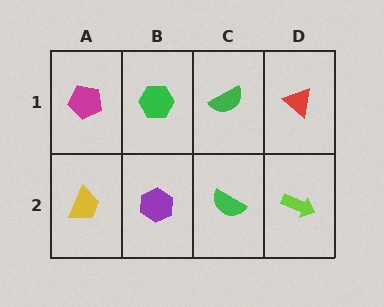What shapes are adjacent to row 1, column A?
A yellow trapezoid (row 2, column A), a green hexagon (row 1, column B).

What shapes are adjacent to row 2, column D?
A red triangle (row 1, column D), a green semicircle (row 2, column C).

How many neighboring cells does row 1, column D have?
2.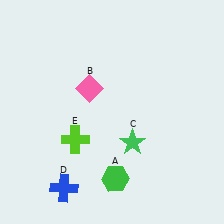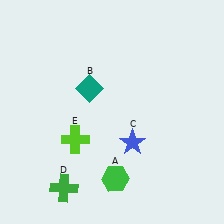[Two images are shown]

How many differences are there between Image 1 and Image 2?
There are 3 differences between the two images.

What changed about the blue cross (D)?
In Image 1, D is blue. In Image 2, it changed to green.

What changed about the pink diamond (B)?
In Image 1, B is pink. In Image 2, it changed to teal.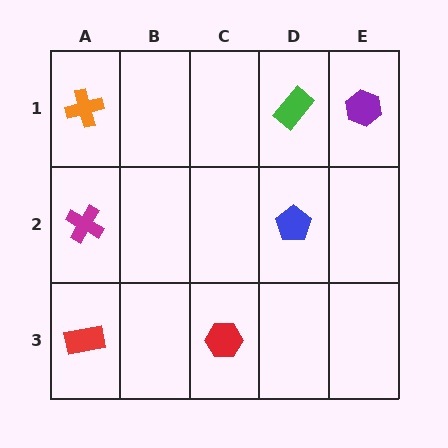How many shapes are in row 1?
3 shapes.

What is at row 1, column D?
A green rectangle.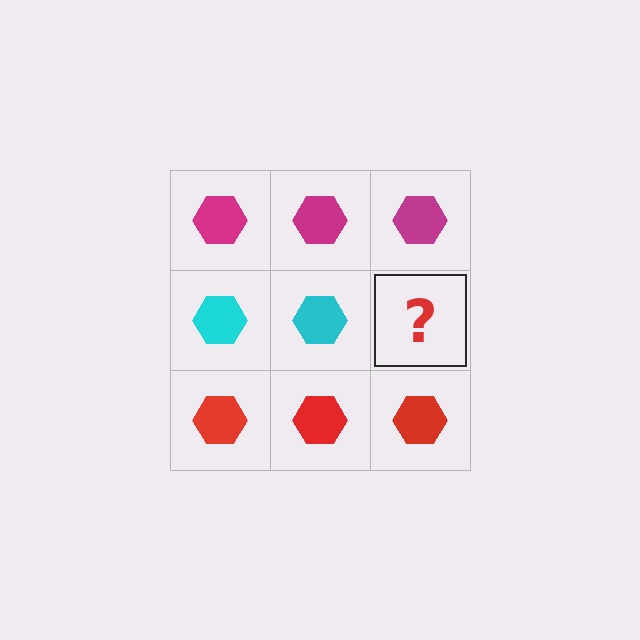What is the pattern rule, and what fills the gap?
The rule is that each row has a consistent color. The gap should be filled with a cyan hexagon.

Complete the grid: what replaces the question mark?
The question mark should be replaced with a cyan hexagon.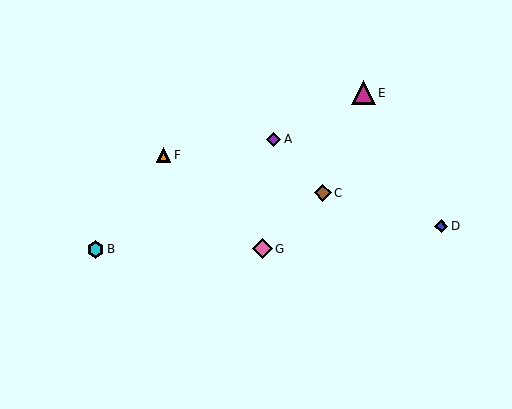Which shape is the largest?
The magenta triangle (labeled E) is the largest.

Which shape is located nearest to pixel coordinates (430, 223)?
The blue diamond (labeled D) at (441, 226) is nearest to that location.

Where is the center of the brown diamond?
The center of the brown diamond is at (323, 193).